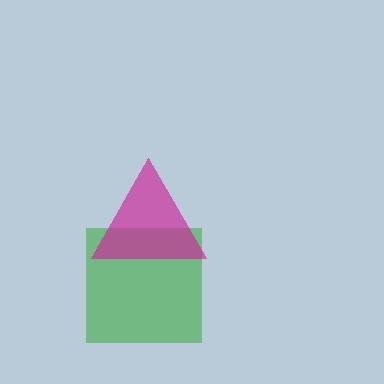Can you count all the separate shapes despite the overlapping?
Yes, there are 2 separate shapes.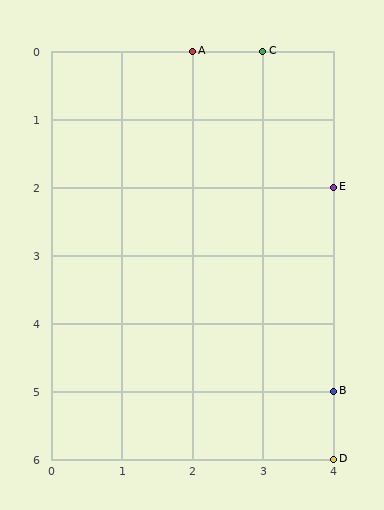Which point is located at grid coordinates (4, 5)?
Point B is at (4, 5).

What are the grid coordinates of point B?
Point B is at grid coordinates (4, 5).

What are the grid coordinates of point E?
Point E is at grid coordinates (4, 2).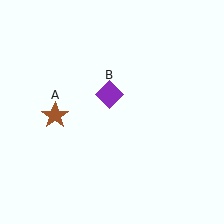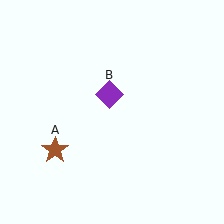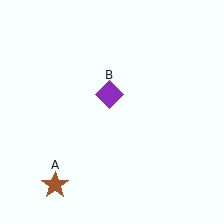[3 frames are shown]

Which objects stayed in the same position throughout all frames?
Purple diamond (object B) remained stationary.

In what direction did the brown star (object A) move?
The brown star (object A) moved down.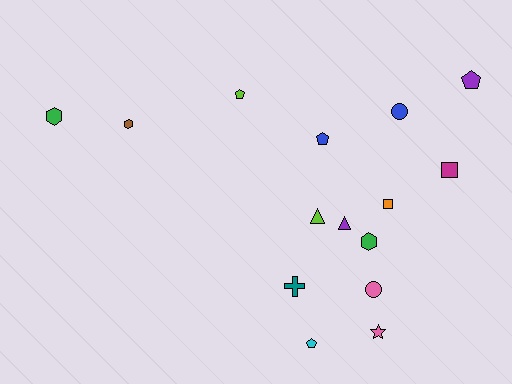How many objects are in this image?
There are 15 objects.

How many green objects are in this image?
There are 2 green objects.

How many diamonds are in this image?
There are no diamonds.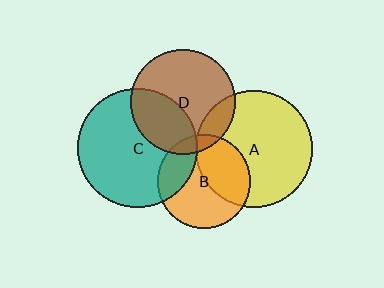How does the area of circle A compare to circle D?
Approximately 1.3 times.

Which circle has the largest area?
Circle C (teal).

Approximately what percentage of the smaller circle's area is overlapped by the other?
Approximately 35%.